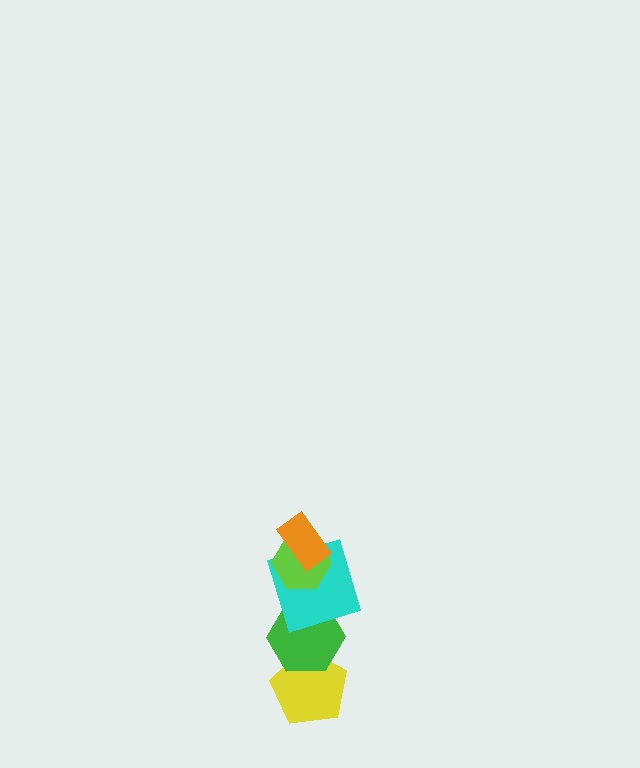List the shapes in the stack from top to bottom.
From top to bottom: the orange rectangle, the lime hexagon, the cyan square, the green hexagon, the yellow pentagon.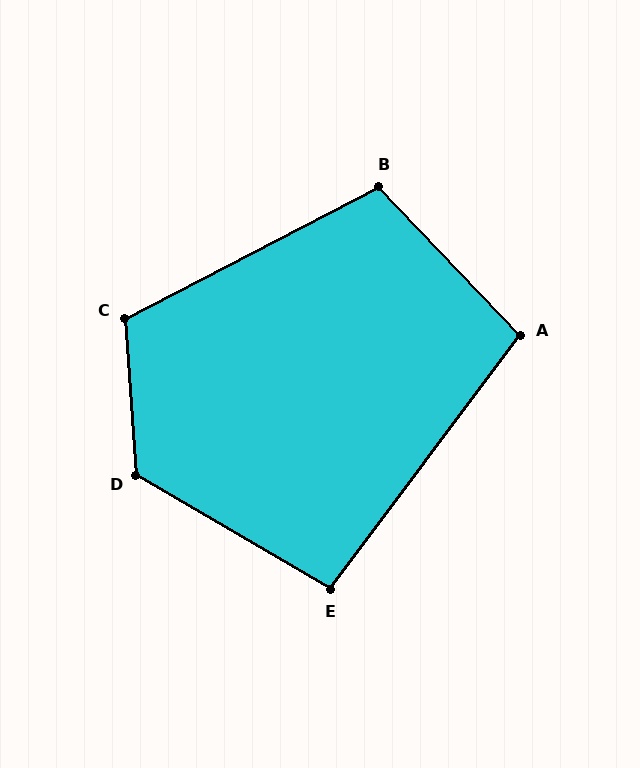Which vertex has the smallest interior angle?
E, at approximately 96 degrees.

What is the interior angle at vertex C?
Approximately 114 degrees (obtuse).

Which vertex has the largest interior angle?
D, at approximately 124 degrees.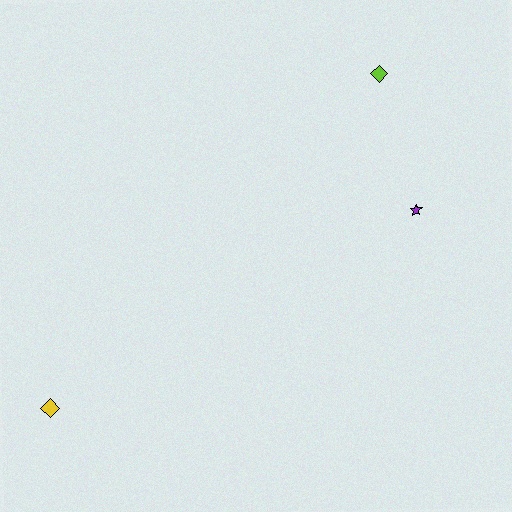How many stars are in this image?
There is 1 star.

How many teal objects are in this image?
There are no teal objects.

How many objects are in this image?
There are 3 objects.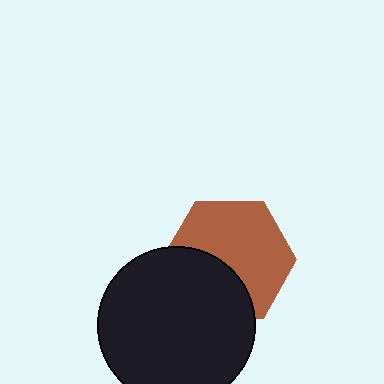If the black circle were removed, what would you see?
You would see the complete brown hexagon.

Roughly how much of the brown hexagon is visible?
About half of it is visible (roughly 62%).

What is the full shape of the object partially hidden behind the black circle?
The partially hidden object is a brown hexagon.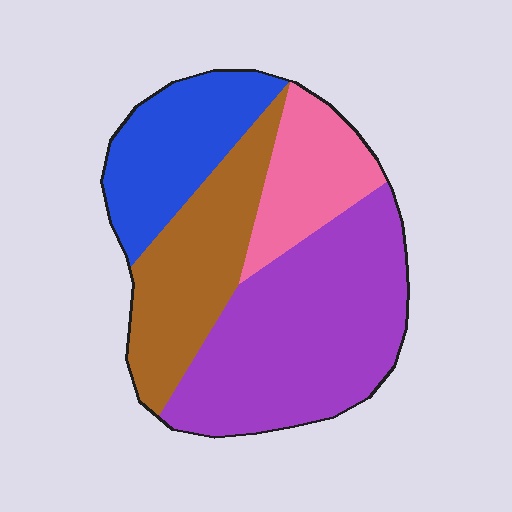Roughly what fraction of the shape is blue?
Blue takes up about one fifth (1/5) of the shape.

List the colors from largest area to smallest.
From largest to smallest: purple, brown, blue, pink.